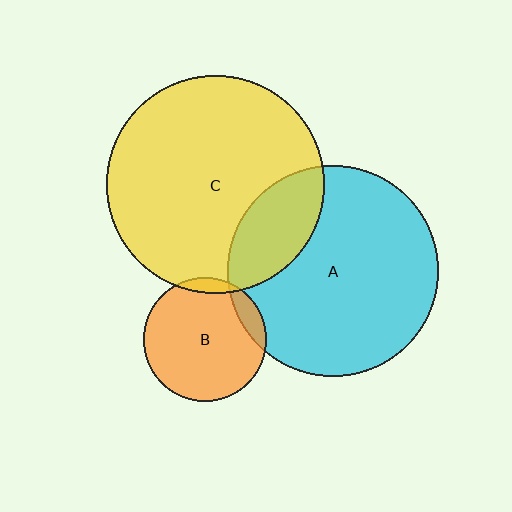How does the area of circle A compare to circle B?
Approximately 2.9 times.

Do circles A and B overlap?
Yes.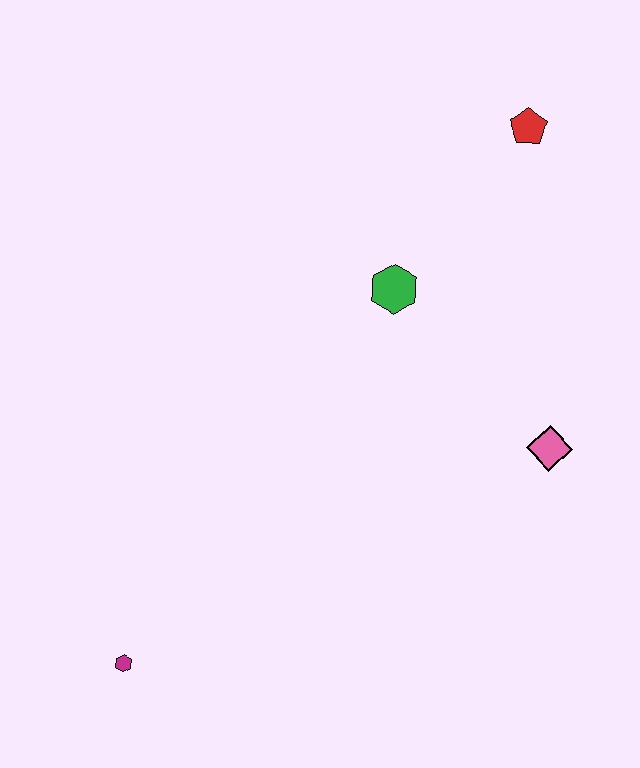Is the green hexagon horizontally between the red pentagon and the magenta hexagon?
Yes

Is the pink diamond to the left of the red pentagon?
No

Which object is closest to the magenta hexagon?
The green hexagon is closest to the magenta hexagon.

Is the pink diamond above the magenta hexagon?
Yes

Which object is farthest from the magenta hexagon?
The red pentagon is farthest from the magenta hexagon.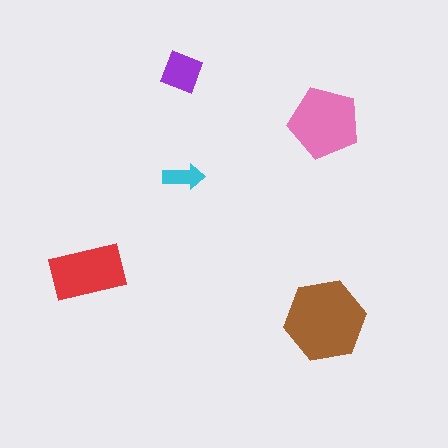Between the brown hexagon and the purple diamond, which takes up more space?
The brown hexagon.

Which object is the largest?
The brown hexagon.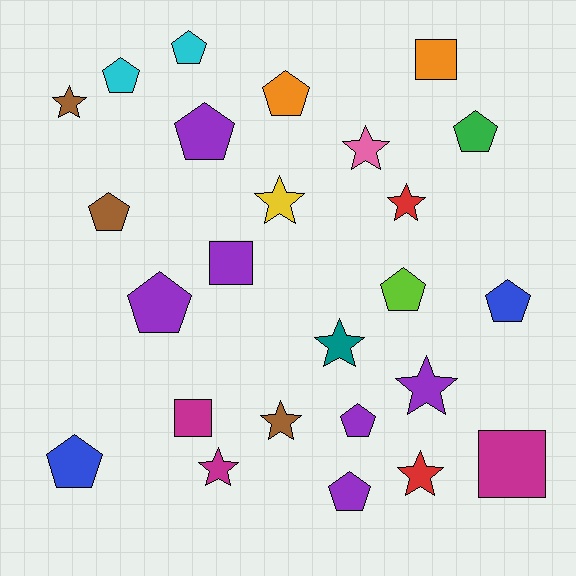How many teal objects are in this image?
There is 1 teal object.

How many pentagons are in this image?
There are 12 pentagons.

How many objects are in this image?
There are 25 objects.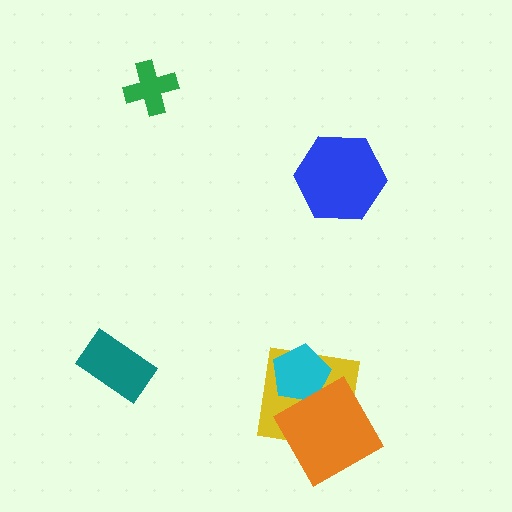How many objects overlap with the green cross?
0 objects overlap with the green cross.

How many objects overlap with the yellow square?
2 objects overlap with the yellow square.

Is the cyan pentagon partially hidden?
Yes, it is partially covered by another shape.